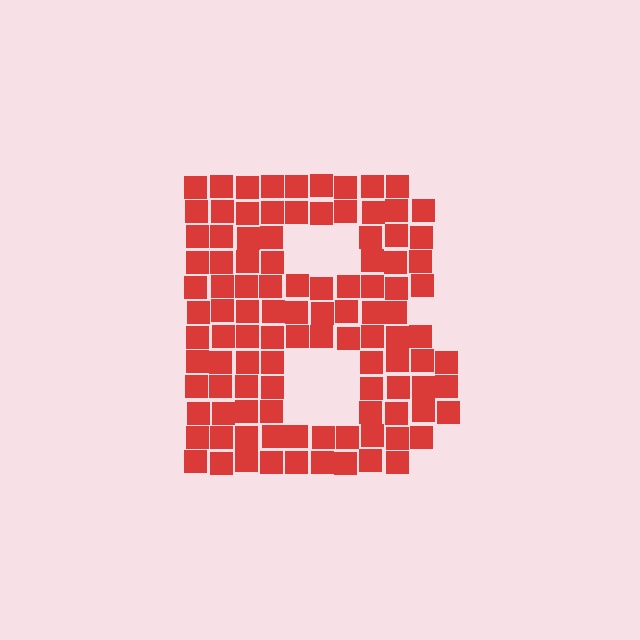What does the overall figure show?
The overall figure shows the letter B.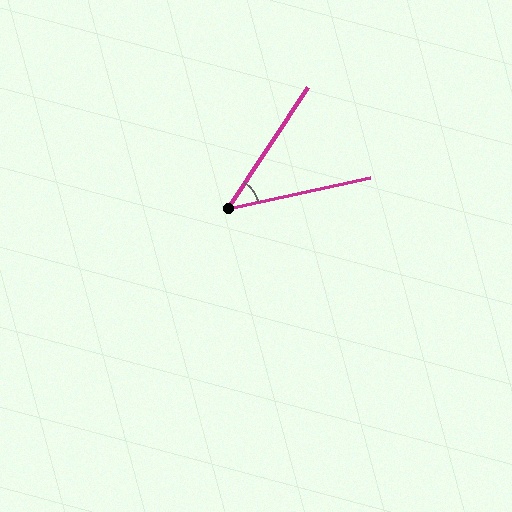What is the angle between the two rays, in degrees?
Approximately 44 degrees.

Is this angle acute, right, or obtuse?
It is acute.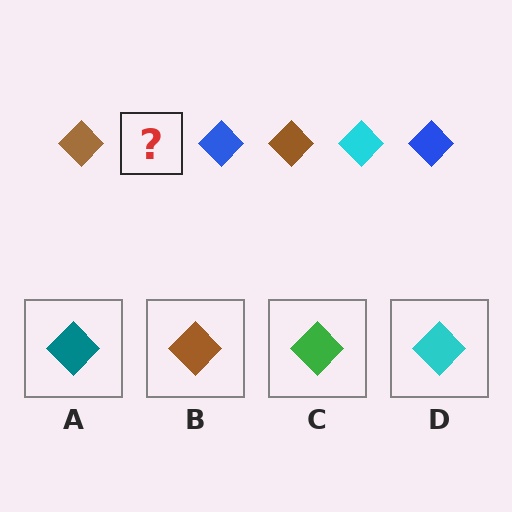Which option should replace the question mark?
Option D.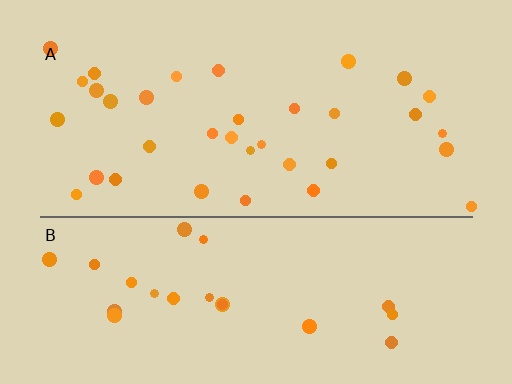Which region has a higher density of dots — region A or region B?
A (the top).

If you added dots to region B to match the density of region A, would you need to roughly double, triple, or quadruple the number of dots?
Approximately double.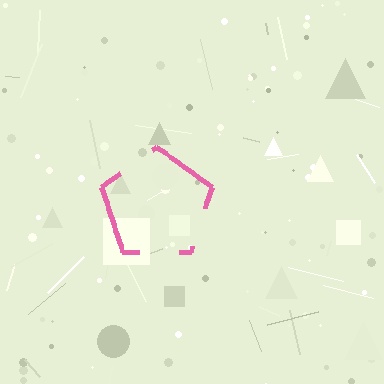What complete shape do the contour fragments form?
The contour fragments form a pentagon.